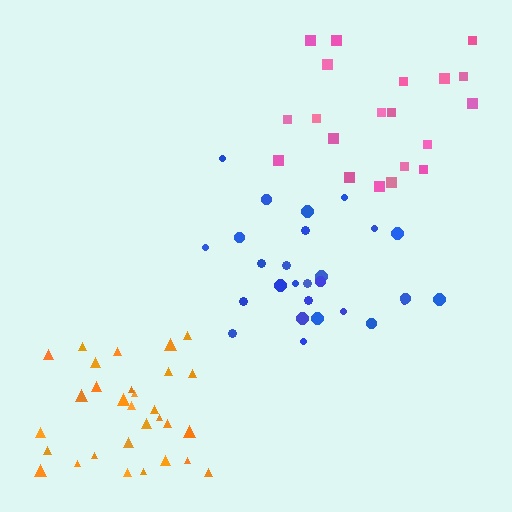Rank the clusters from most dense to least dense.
blue, orange, pink.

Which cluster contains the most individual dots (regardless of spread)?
Orange (30).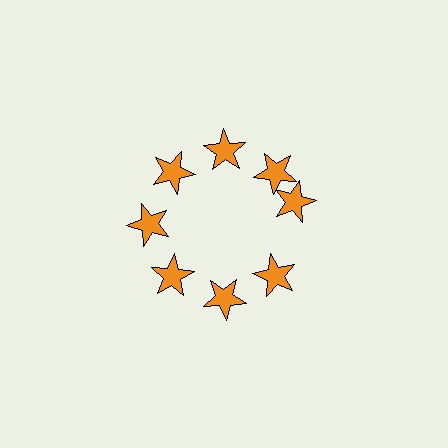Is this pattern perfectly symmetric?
No. The 8 orange stars are arranged in a ring, but one element near the 3 o'clock position is rotated out of alignment along the ring, breaking the 8-fold rotational symmetry.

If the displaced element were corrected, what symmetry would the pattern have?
It would have 8-fold rotational symmetry — the pattern would map onto itself every 45 degrees.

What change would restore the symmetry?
The symmetry would be restored by rotating it back into even spacing with its neighbors so that all 8 stars sit at equal angles and equal distance from the center.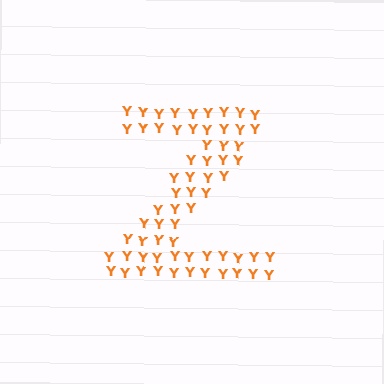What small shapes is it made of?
It is made of small letter Y's.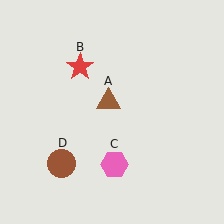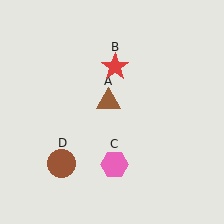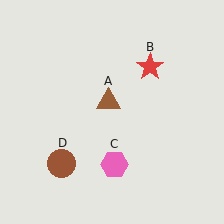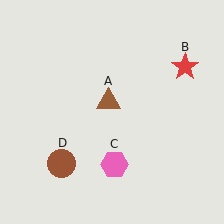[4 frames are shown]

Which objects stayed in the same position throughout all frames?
Brown triangle (object A) and pink hexagon (object C) and brown circle (object D) remained stationary.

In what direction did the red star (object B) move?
The red star (object B) moved right.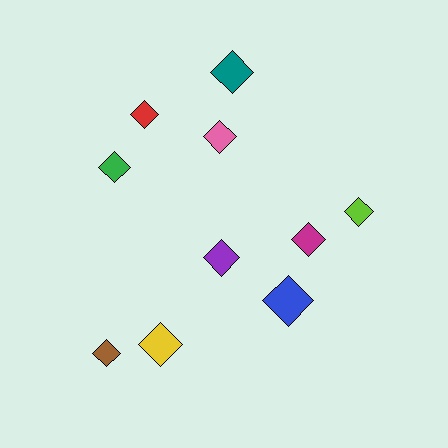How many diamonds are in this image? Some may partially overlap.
There are 10 diamonds.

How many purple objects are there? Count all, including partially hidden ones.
There is 1 purple object.